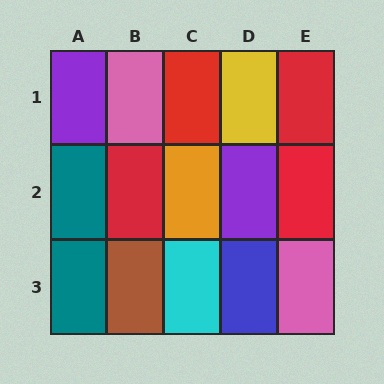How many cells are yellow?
1 cell is yellow.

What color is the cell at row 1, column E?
Red.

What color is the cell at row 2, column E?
Red.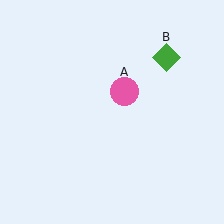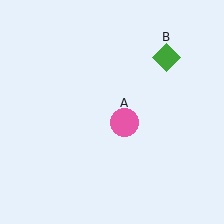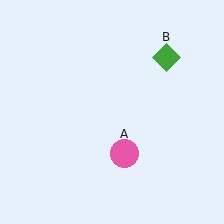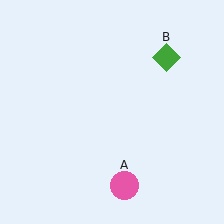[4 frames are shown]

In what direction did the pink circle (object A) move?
The pink circle (object A) moved down.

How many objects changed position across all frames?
1 object changed position: pink circle (object A).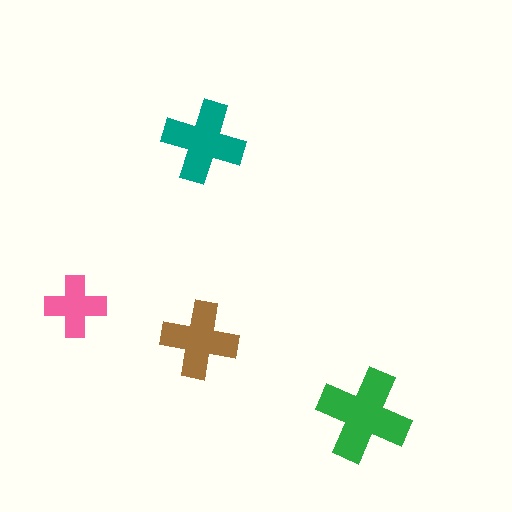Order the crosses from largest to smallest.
the green one, the teal one, the brown one, the pink one.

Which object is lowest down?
The green cross is bottommost.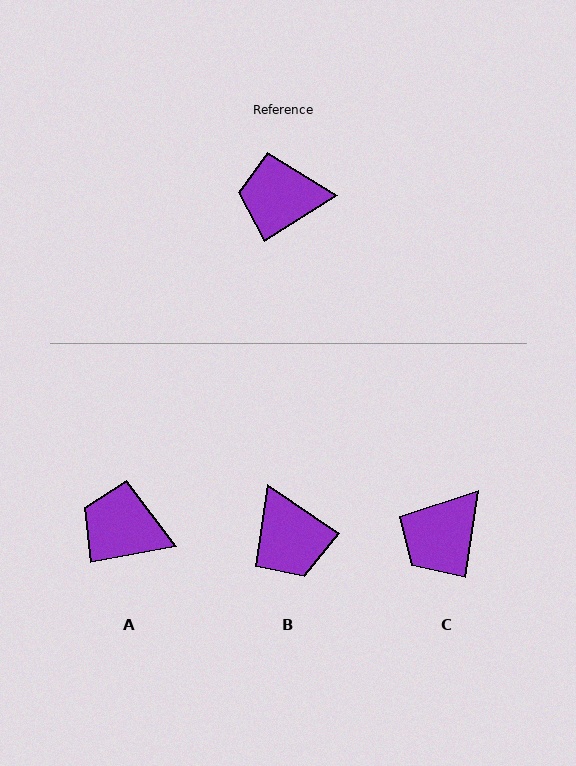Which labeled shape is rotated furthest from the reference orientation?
B, about 114 degrees away.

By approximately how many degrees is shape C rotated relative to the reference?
Approximately 50 degrees counter-clockwise.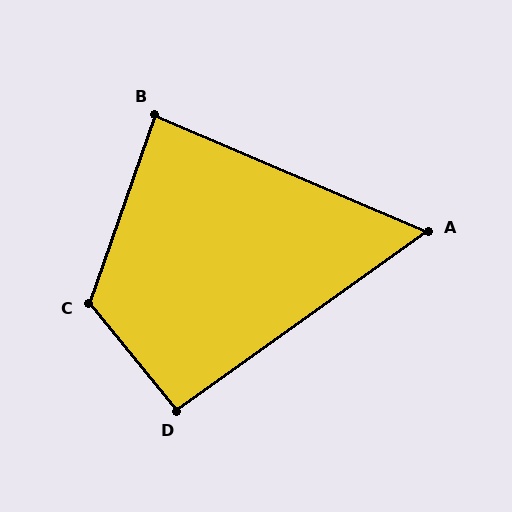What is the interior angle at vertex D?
Approximately 94 degrees (approximately right).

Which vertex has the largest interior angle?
C, at approximately 121 degrees.